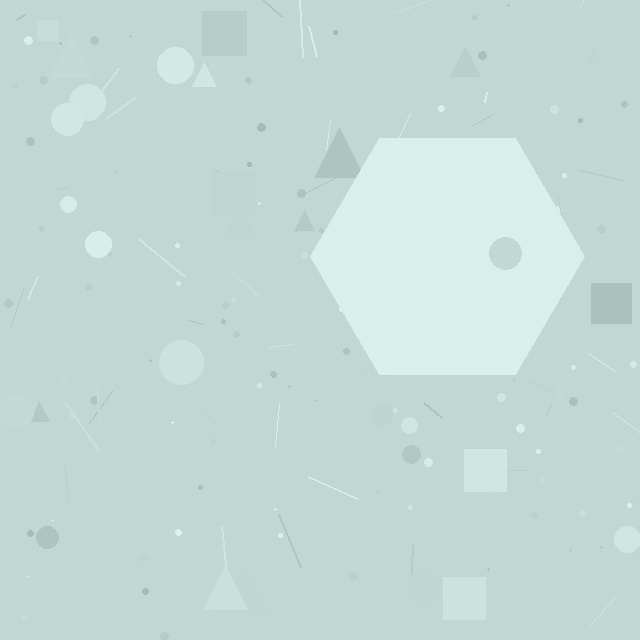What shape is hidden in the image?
A hexagon is hidden in the image.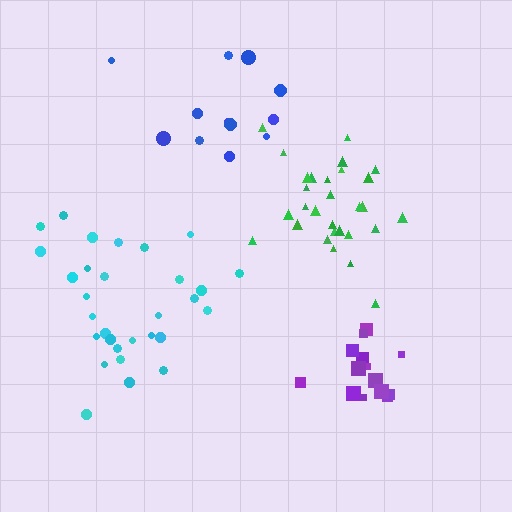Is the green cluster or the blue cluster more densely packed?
Green.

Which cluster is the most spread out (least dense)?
Blue.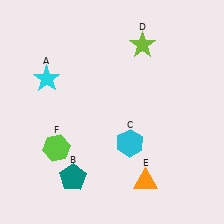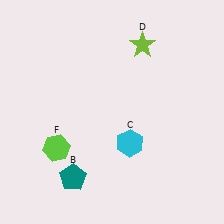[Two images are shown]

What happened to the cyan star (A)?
The cyan star (A) was removed in Image 2. It was in the top-left area of Image 1.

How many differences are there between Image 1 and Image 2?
There are 2 differences between the two images.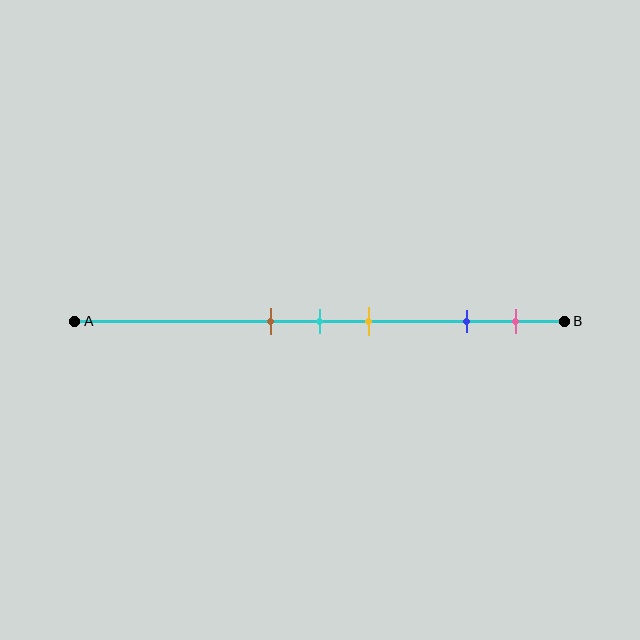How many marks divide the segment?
There are 5 marks dividing the segment.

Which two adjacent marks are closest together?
The brown and cyan marks are the closest adjacent pair.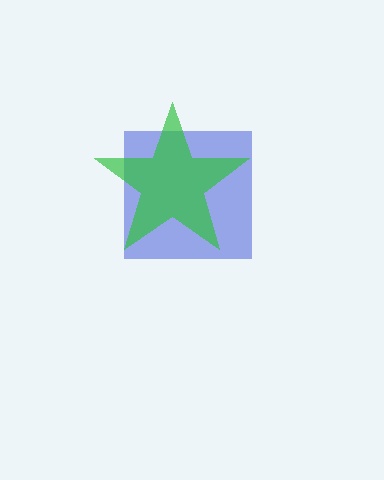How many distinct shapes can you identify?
There are 2 distinct shapes: a blue square, a green star.